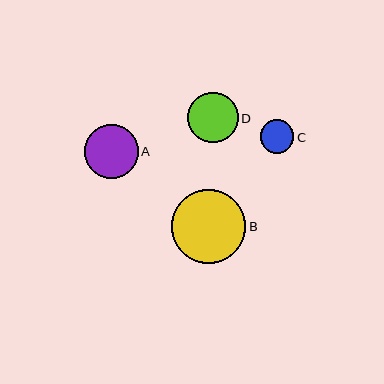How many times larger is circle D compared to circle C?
Circle D is approximately 1.5 times the size of circle C.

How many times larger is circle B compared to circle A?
Circle B is approximately 1.4 times the size of circle A.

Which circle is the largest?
Circle B is the largest with a size of approximately 75 pixels.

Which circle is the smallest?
Circle C is the smallest with a size of approximately 33 pixels.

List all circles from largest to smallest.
From largest to smallest: B, A, D, C.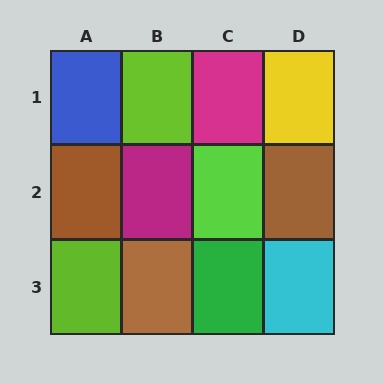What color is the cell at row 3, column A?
Lime.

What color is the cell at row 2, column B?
Magenta.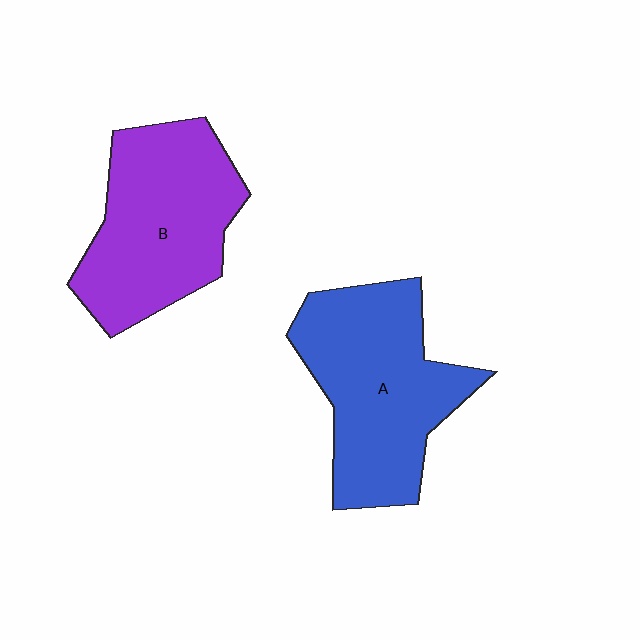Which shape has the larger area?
Shape A (blue).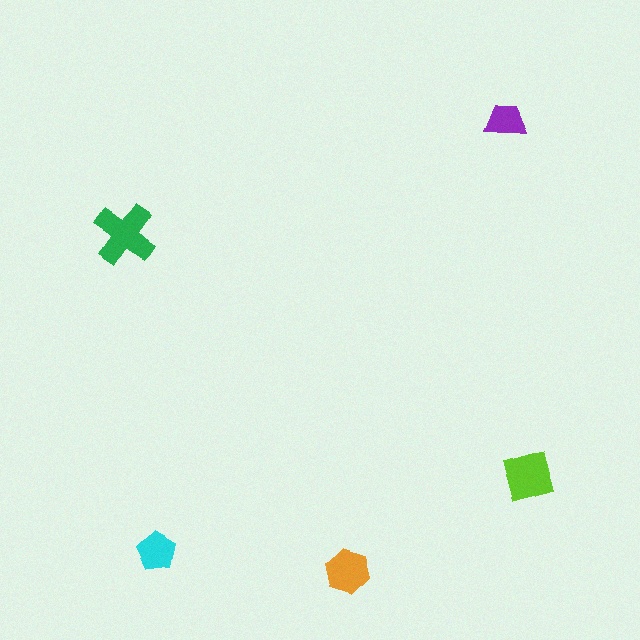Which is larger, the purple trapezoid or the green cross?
The green cross.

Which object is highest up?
The purple trapezoid is topmost.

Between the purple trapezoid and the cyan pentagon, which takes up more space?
The cyan pentagon.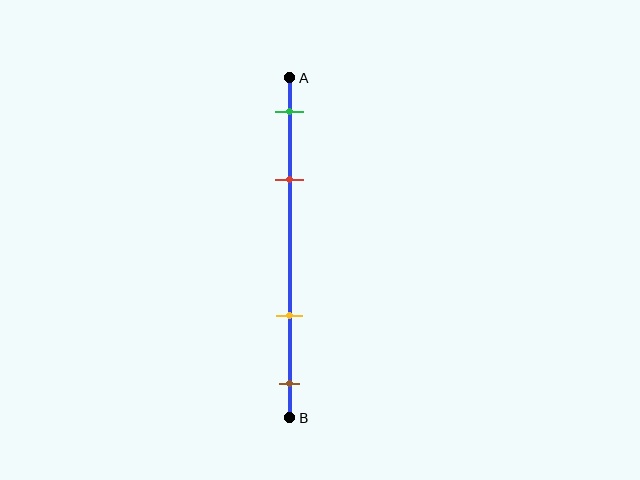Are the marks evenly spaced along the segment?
No, the marks are not evenly spaced.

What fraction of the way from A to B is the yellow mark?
The yellow mark is approximately 70% (0.7) of the way from A to B.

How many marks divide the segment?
There are 4 marks dividing the segment.